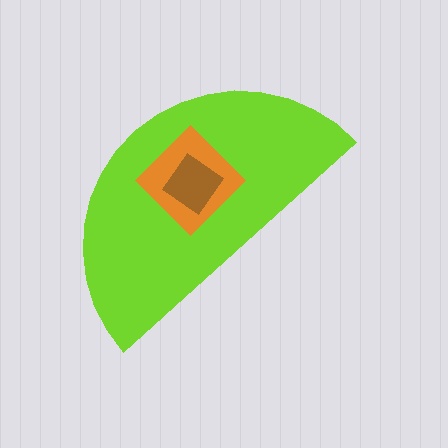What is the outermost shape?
The lime semicircle.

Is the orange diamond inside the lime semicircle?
Yes.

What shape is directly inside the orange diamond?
The brown diamond.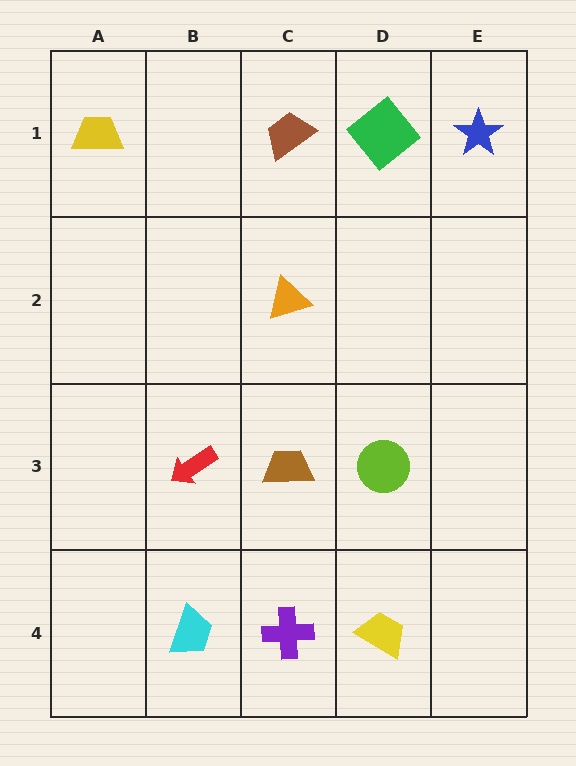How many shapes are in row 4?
3 shapes.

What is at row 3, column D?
A lime circle.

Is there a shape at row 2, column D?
No, that cell is empty.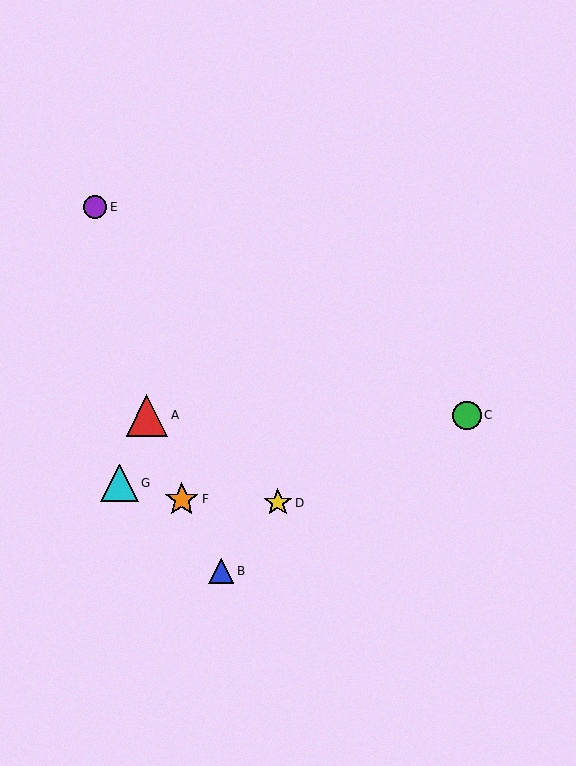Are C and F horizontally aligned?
No, C is at y≈415 and F is at y≈499.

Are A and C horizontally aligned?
Yes, both are at y≈415.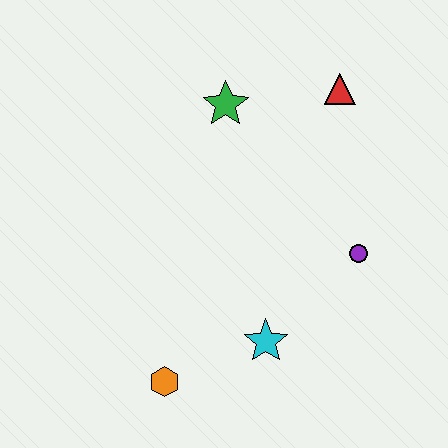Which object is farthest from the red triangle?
The orange hexagon is farthest from the red triangle.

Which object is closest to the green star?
The red triangle is closest to the green star.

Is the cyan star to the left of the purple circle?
Yes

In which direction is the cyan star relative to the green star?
The cyan star is below the green star.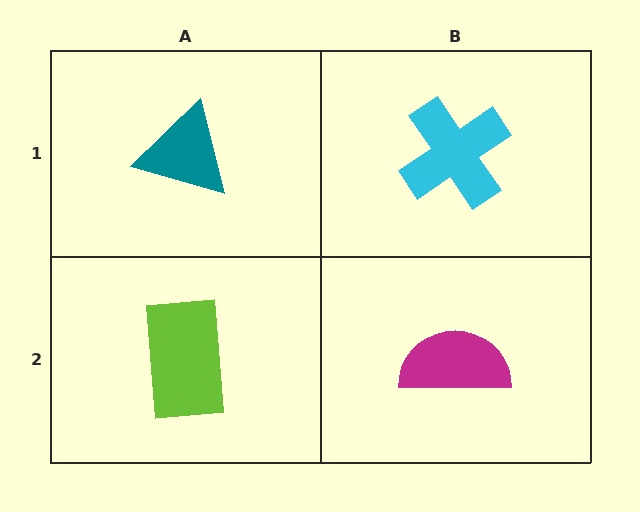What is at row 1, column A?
A teal triangle.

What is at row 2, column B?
A magenta semicircle.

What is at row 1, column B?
A cyan cross.